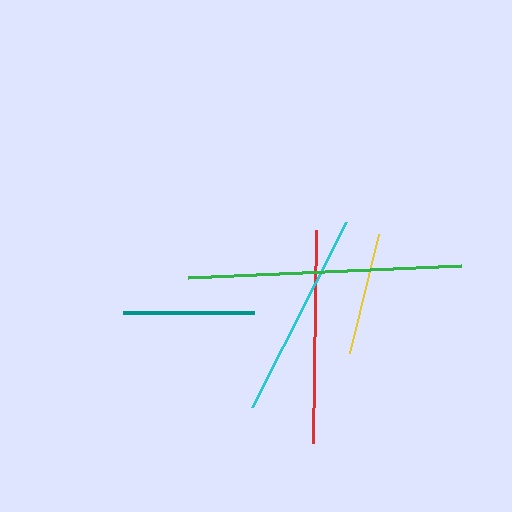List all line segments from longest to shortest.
From longest to shortest: green, red, cyan, teal, yellow.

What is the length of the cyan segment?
The cyan segment is approximately 207 pixels long.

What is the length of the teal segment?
The teal segment is approximately 131 pixels long.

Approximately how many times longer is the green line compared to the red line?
The green line is approximately 1.3 times the length of the red line.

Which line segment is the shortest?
The yellow line is the shortest at approximately 122 pixels.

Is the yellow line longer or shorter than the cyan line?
The cyan line is longer than the yellow line.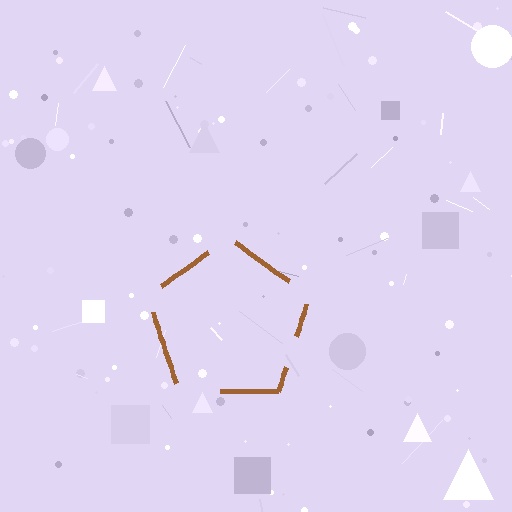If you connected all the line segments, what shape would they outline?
They would outline a pentagon.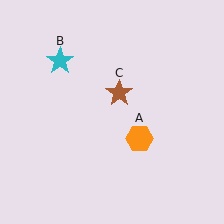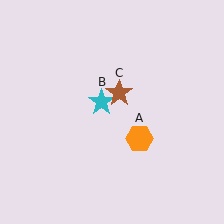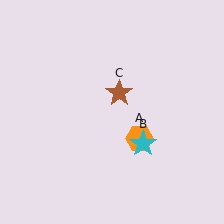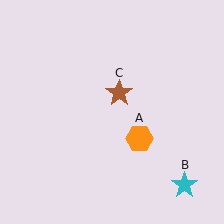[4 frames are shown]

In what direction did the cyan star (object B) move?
The cyan star (object B) moved down and to the right.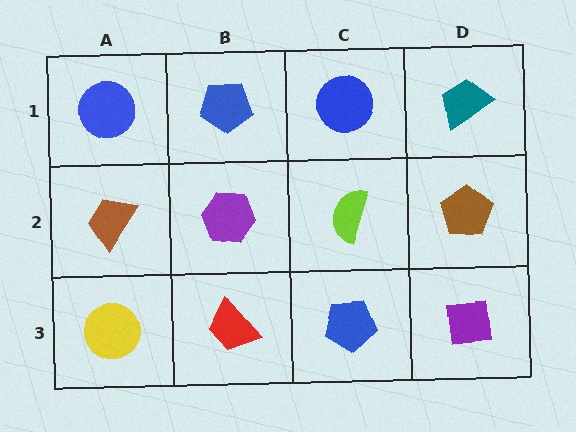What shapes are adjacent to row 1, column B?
A purple hexagon (row 2, column B), a blue circle (row 1, column A), a blue circle (row 1, column C).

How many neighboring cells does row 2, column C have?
4.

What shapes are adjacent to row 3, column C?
A lime semicircle (row 2, column C), a red trapezoid (row 3, column B), a purple square (row 3, column D).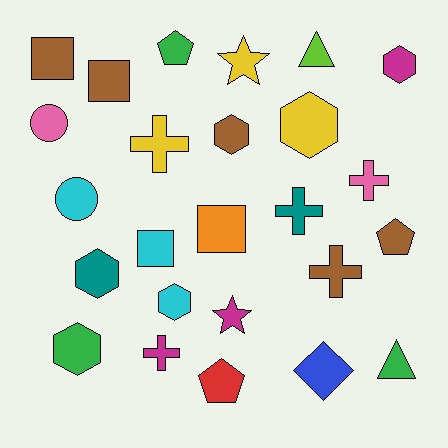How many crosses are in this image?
There are 5 crosses.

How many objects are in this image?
There are 25 objects.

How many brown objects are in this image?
There are 5 brown objects.